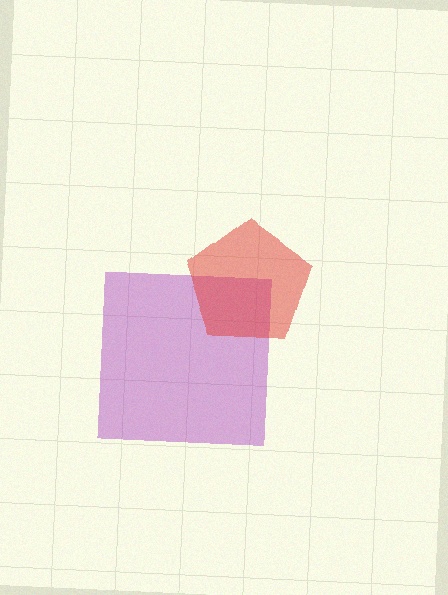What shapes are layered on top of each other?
The layered shapes are: a purple square, a red pentagon.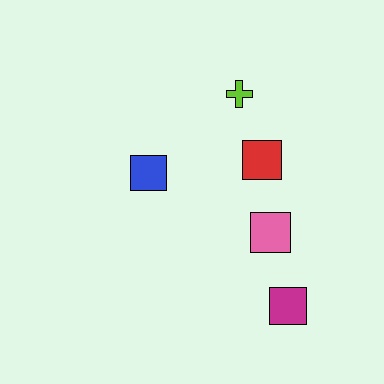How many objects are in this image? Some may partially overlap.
There are 5 objects.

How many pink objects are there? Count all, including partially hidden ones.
There is 1 pink object.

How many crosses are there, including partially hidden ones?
There is 1 cross.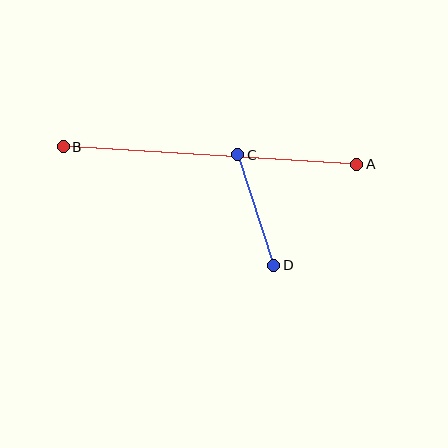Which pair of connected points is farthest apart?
Points A and B are farthest apart.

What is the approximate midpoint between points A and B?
The midpoint is at approximately (210, 156) pixels.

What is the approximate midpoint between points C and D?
The midpoint is at approximately (256, 210) pixels.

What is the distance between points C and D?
The distance is approximately 116 pixels.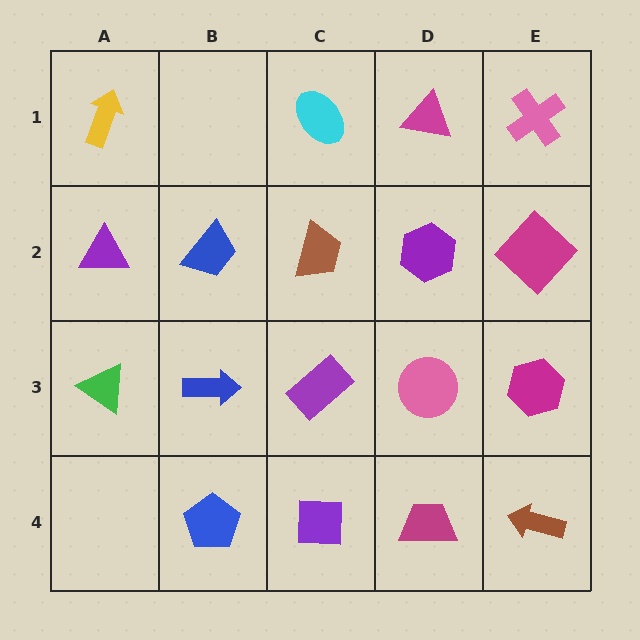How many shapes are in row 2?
5 shapes.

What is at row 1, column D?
A magenta triangle.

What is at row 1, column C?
A cyan ellipse.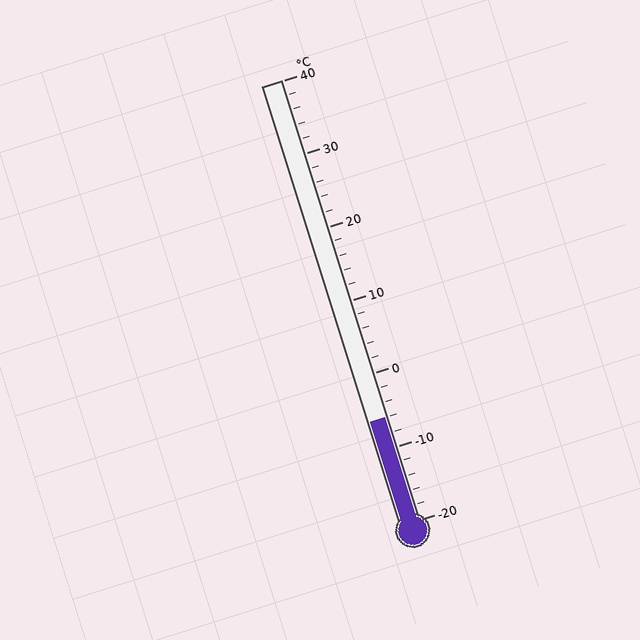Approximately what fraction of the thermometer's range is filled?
The thermometer is filled to approximately 25% of its range.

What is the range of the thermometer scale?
The thermometer scale ranges from -20°C to 40°C.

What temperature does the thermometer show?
The thermometer shows approximately -6°C.